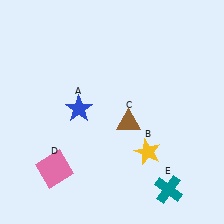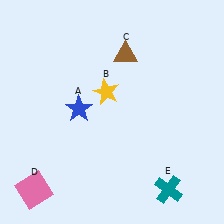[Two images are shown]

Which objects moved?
The objects that moved are: the yellow star (B), the brown triangle (C), the pink square (D).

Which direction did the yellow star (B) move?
The yellow star (B) moved up.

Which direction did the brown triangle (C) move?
The brown triangle (C) moved up.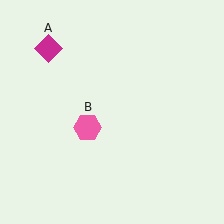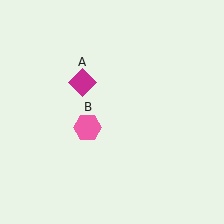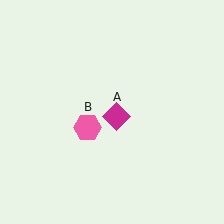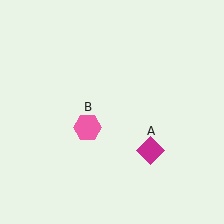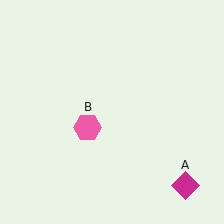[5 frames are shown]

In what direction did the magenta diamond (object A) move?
The magenta diamond (object A) moved down and to the right.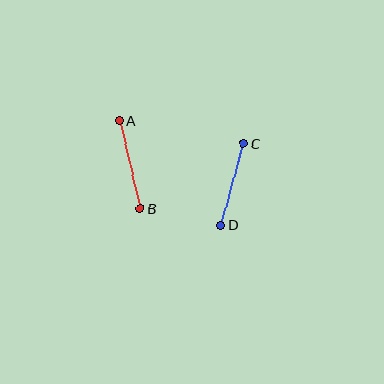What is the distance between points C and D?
The distance is approximately 85 pixels.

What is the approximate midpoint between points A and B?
The midpoint is at approximately (130, 164) pixels.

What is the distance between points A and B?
The distance is approximately 91 pixels.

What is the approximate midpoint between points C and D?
The midpoint is at approximately (232, 184) pixels.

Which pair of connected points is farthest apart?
Points A and B are farthest apart.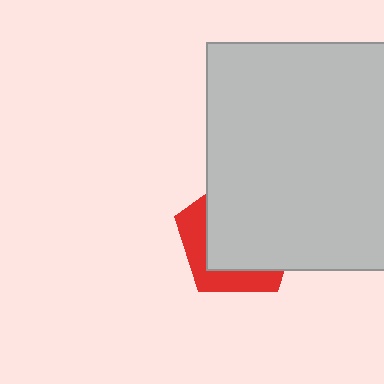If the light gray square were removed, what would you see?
You would see the complete red pentagon.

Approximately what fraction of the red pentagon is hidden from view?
Roughly 69% of the red pentagon is hidden behind the light gray square.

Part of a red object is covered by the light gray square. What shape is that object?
It is a pentagon.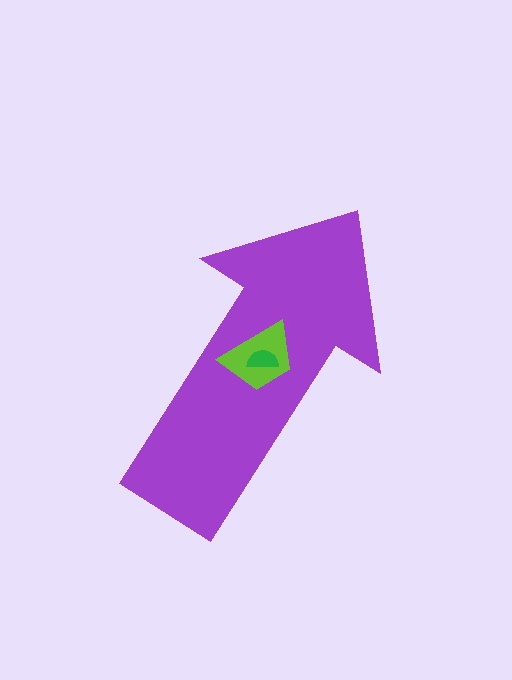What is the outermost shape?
The purple arrow.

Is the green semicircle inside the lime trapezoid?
Yes.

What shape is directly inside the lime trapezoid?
The green semicircle.